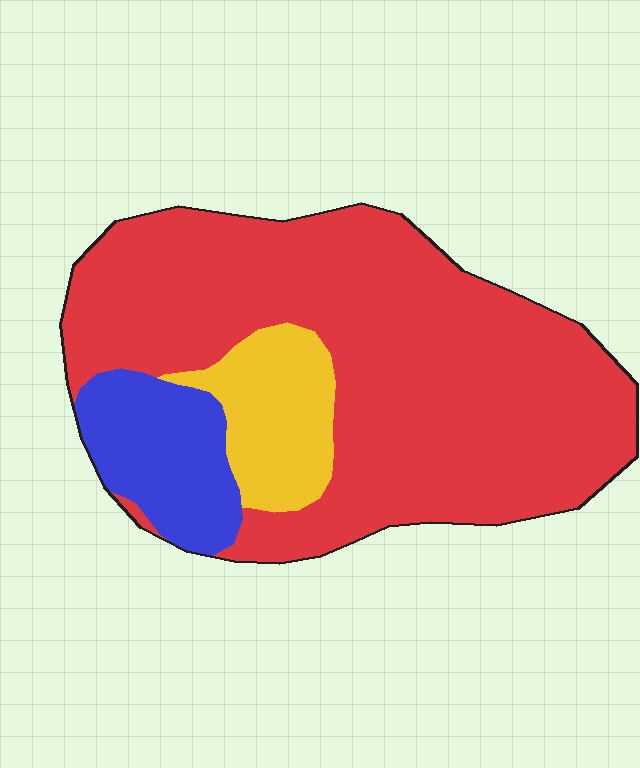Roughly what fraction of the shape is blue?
Blue takes up about one eighth (1/8) of the shape.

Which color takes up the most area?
Red, at roughly 75%.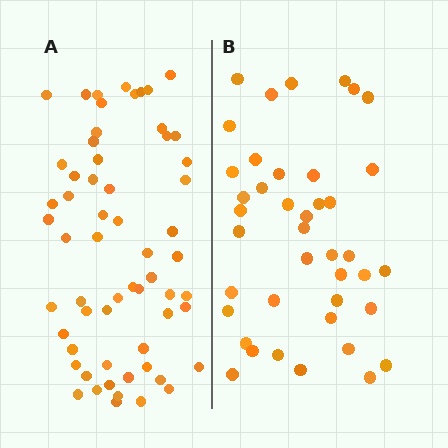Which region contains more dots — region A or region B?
Region A (the left region) has more dots.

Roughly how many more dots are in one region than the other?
Region A has approximately 20 more dots than region B.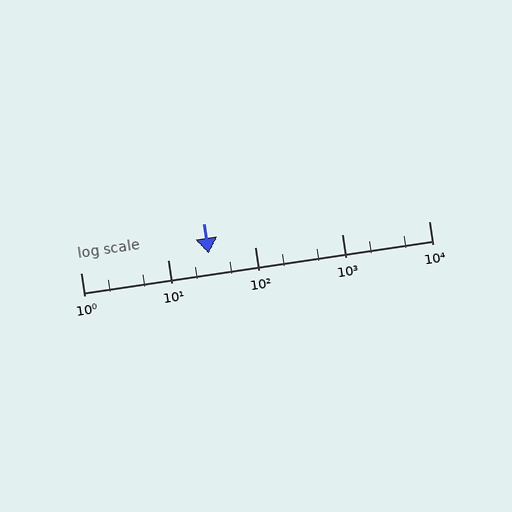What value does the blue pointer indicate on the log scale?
The pointer indicates approximately 30.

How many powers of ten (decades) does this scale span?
The scale spans 4 decades, from 1 to 10000.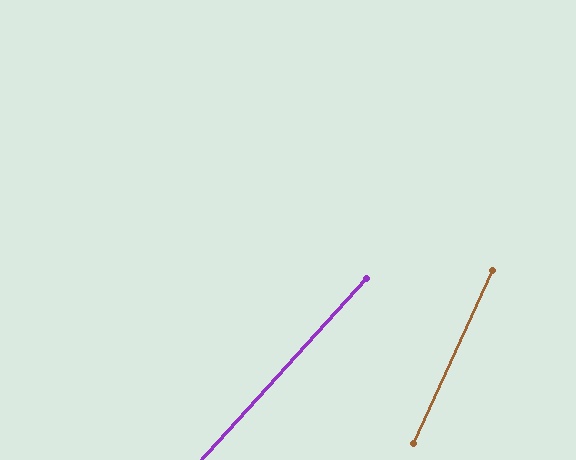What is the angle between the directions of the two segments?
Approximately 18 degrees.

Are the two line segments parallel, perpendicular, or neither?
Neither parallel nor perpendicular — they differ by about 18°.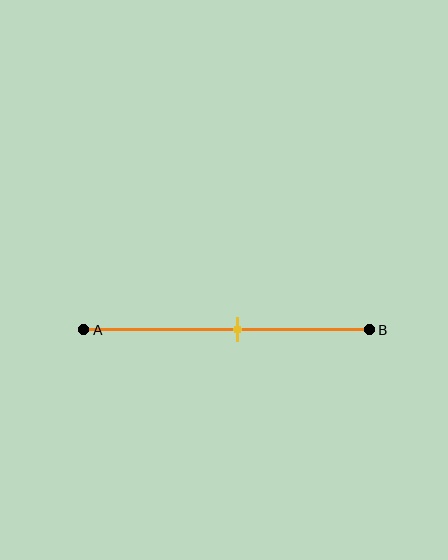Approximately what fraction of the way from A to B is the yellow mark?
The yellow mark is approximately 55% of the way from A to B.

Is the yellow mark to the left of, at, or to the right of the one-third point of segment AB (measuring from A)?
The yellow mark is to the right of the one-third point of segment AB.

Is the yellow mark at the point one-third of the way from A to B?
No, the mark is at about 55% from A, not at the 33% one-third point.